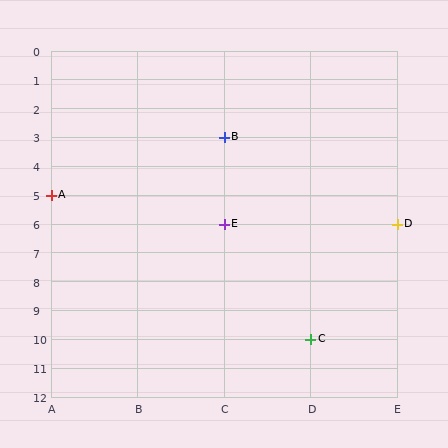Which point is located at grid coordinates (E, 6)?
Point D is at (E, 6).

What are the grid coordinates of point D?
Point D is at grid coordinates (E, 6).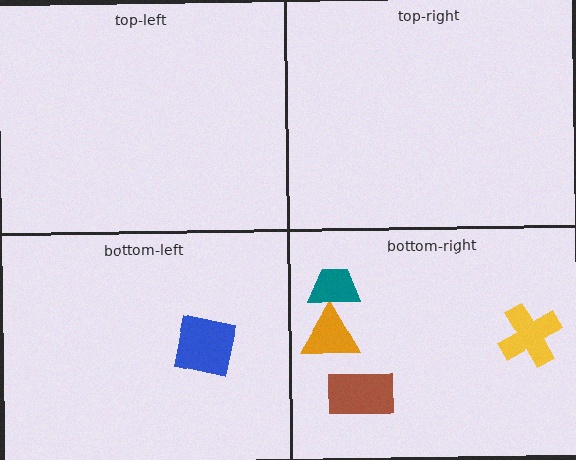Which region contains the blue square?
The bottom-left region.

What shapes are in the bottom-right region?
The yellow cross, the orange triangle, the brown rectangle, the teal trapezoid.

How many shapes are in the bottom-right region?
4.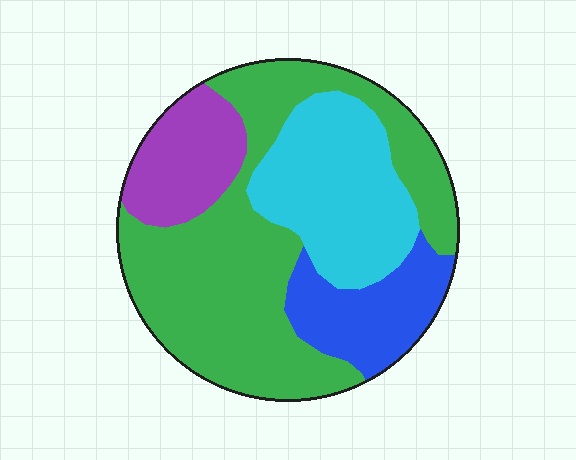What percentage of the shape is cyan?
Cyan takes up less than a quarter of the shape.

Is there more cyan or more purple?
Cyan.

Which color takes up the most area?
Green, at roughly 50%.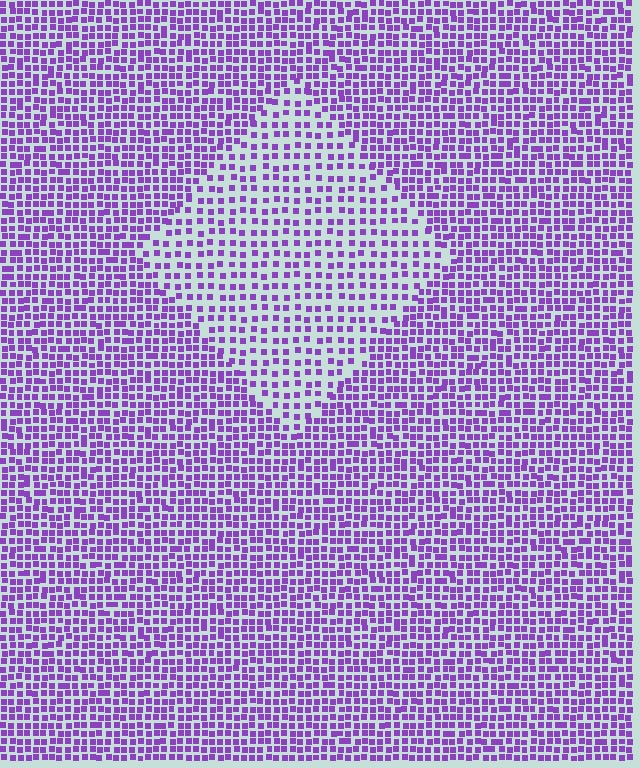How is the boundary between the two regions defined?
The boundary is defined by a change in element density (approximately 1.8x ratio). All elements are the same color, size, and shape.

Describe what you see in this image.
The image contains small purple elements arranged at two different densities. A diamond-shaped region is visible where the elements are less densely packed than the surrounding area.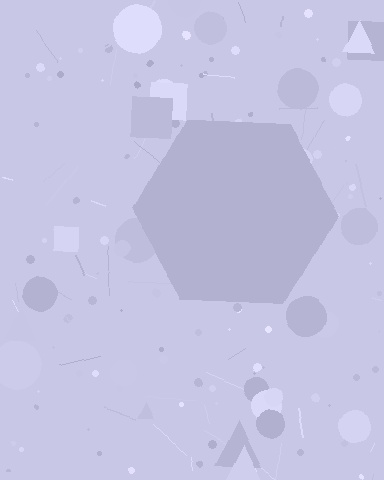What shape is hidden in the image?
A hexagon is hidden in the image.